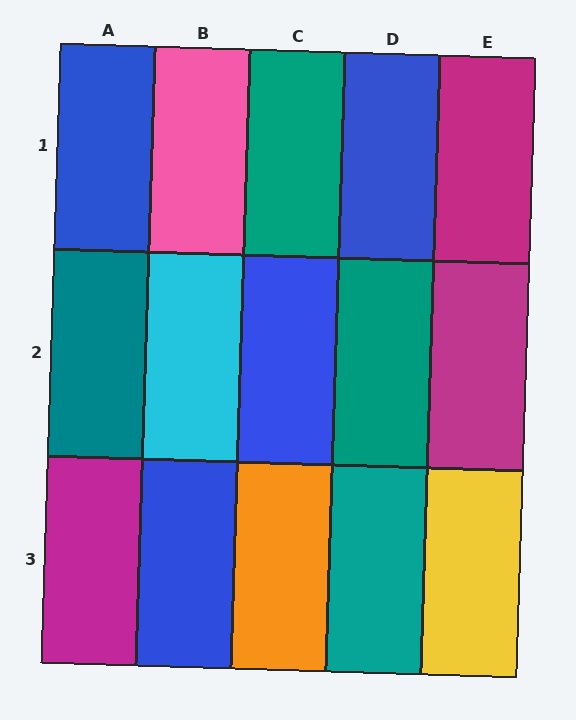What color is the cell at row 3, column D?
Teal.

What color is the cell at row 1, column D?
Blue.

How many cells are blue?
4 cells are blue.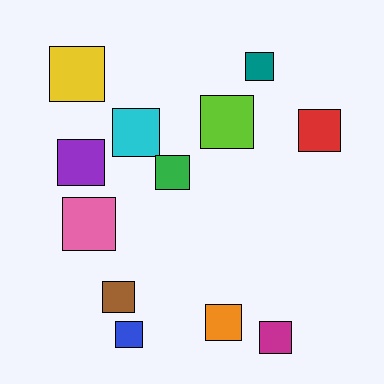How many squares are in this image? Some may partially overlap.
There are 12 squares.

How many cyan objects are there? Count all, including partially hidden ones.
There is 1 cyan object.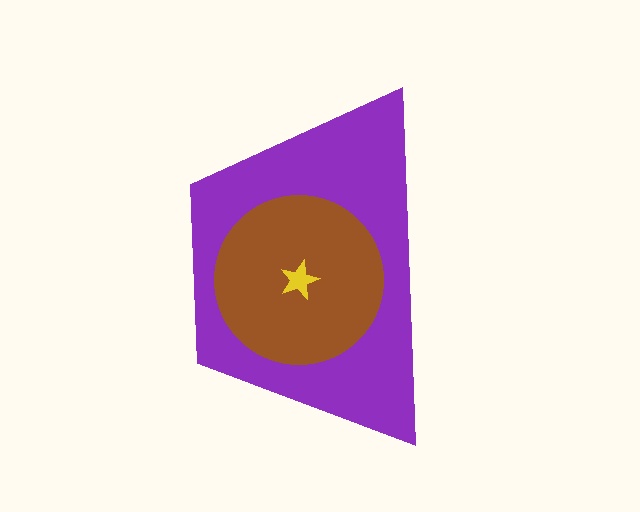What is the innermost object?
The yellow star.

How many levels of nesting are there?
3.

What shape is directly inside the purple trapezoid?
The brown circle.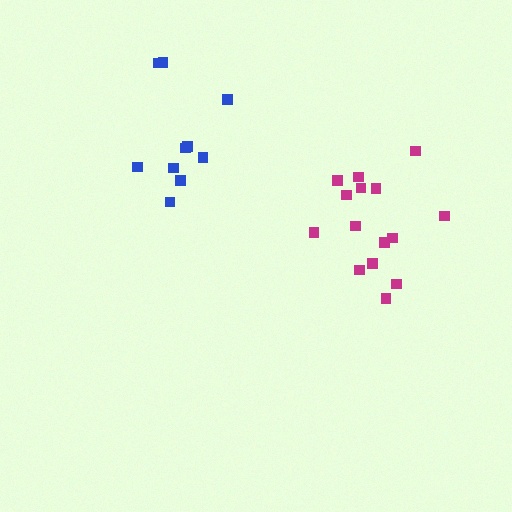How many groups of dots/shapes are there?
There are 2 groups.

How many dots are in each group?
Group 1: 10 dots, Group 2: 15 dots (25 total).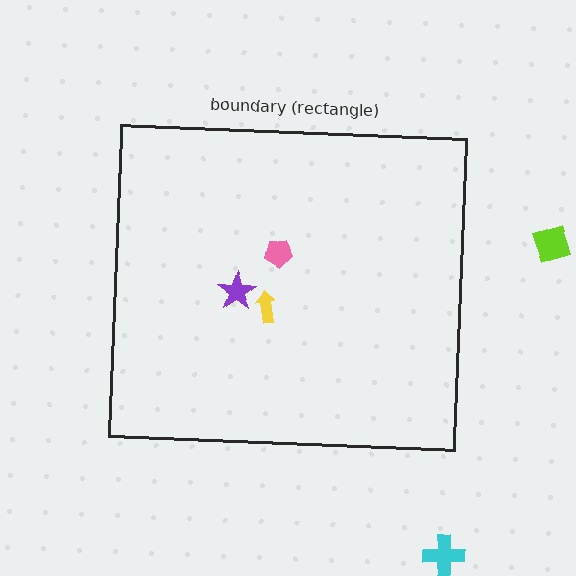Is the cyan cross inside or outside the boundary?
Outside.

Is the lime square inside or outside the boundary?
Outside.